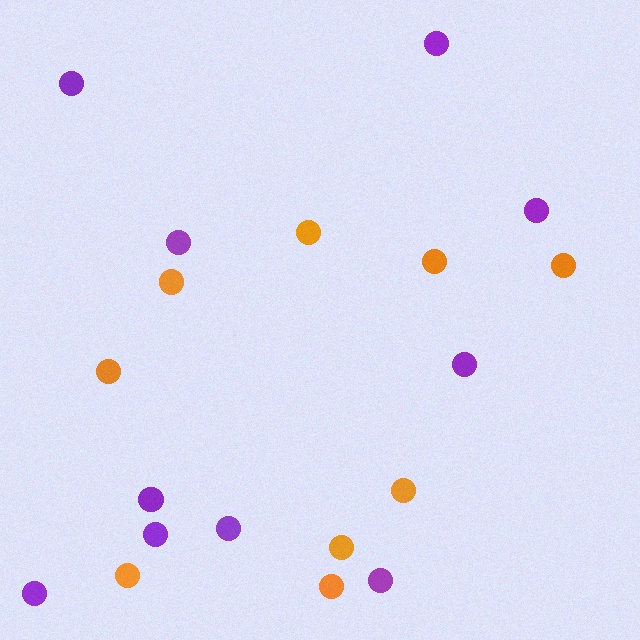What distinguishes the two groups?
There are 2 groups: one group of orange circles (9) and one group of purple circles (10).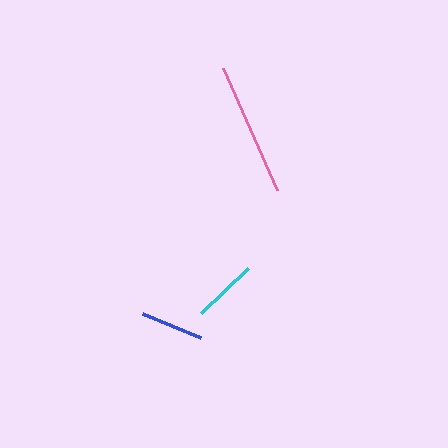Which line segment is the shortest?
The blue line is the shortest at approximately 63 pixels.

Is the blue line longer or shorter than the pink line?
The pink line is longer than the blue line.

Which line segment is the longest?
The pink line is the longest at approximately 133 pixels.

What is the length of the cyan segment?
The cyan segment is approximately 65 pixels long.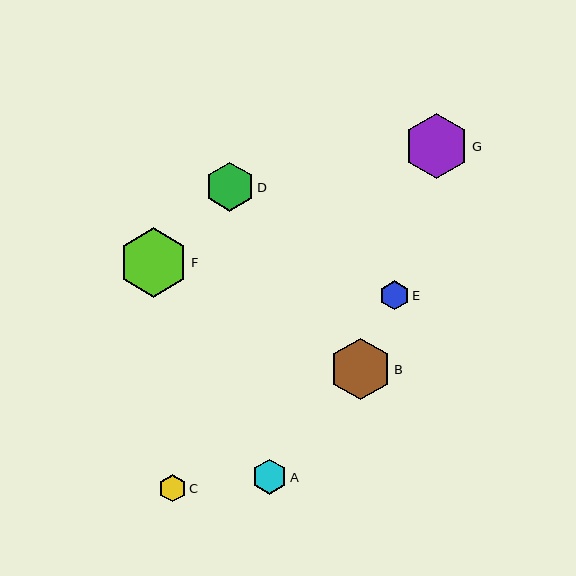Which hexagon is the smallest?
Hexagon C is the smallest with a size of approximately 27 pixels.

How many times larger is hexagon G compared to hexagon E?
Hexagon G is approximately 2.3 times the size of hexagon E.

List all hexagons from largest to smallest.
From largest to smallest: F, G, B, D, A, E, C.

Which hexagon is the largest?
Hexagon F is the largest with a size of approximately 69 pixels.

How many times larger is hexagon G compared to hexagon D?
Hexagon G is approximately 1.3 times the size of hexagon D.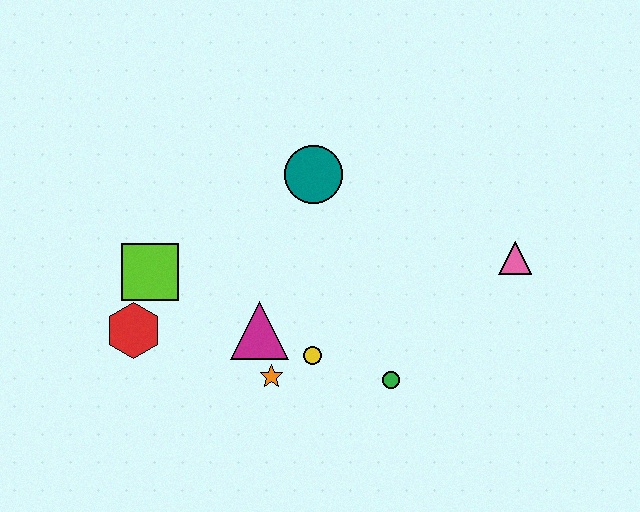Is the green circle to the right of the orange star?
Yes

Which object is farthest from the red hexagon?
The pink triangle is farthest from the red hexagon.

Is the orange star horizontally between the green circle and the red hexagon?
Yes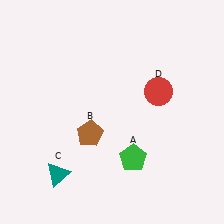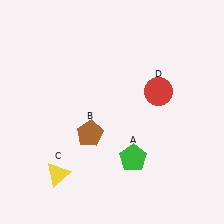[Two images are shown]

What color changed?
The triangle (C) changed from teal in Image 1 to yellow in Image 2.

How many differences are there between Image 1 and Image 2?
There is 1 difference between the two images.